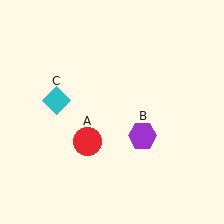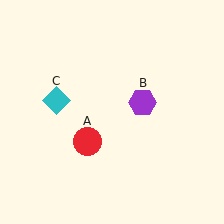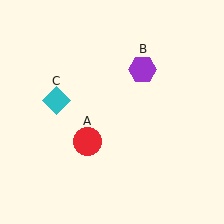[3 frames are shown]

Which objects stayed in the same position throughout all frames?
Red circle (object A) and cyan diamond (object C) remained stationary.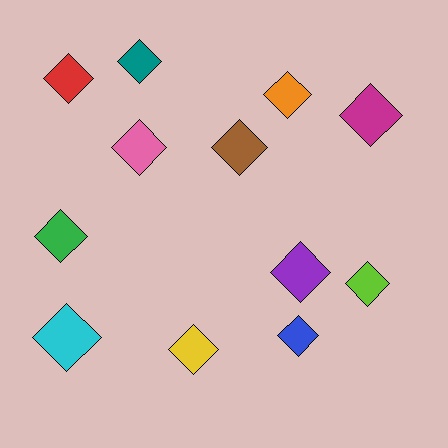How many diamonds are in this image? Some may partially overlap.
There are 12 diamonds.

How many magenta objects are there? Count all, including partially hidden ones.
There is 1 magenta object.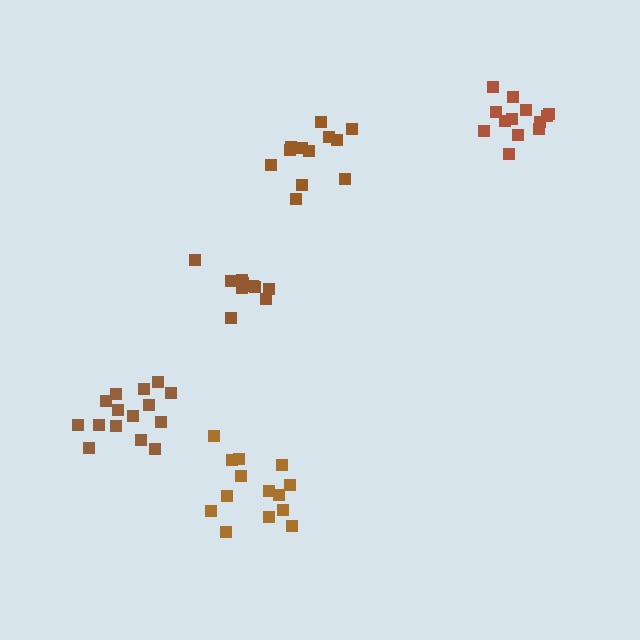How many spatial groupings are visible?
There are 5 spatial groupings.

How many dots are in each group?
Group 1: 12 dots, Group 2: 11 dots, Group 3: 15 dots, Group 4: 14 dots, Group 5: 13 dots (65 total).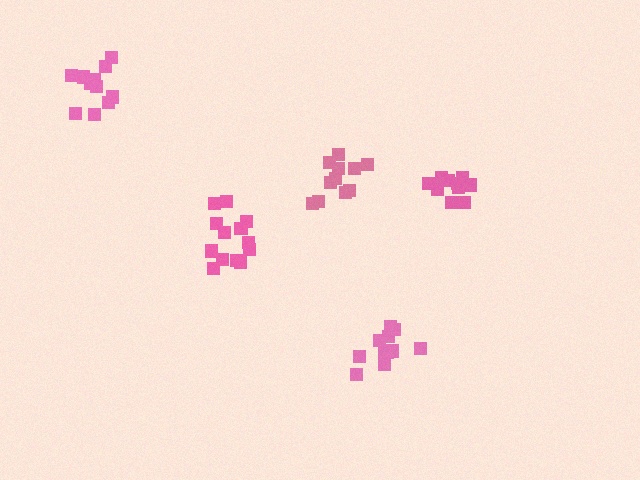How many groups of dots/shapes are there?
There are 5 groups.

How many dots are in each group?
Group 1: 11 dots, Group 2: 11 dots, Group 3: 13 dots, Group 4: 11 dots, Group 5: 11 dots (57 total).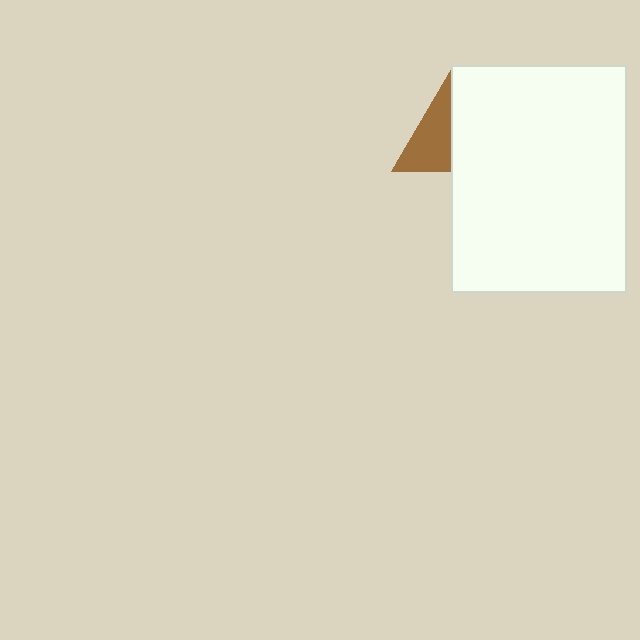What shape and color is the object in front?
The object in front is a white rectangle.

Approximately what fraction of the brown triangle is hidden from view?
Roughly 51% of the brown triangle is hidden behind the white rectangle.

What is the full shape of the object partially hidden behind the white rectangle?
The partially hidden object is a brown triangle.